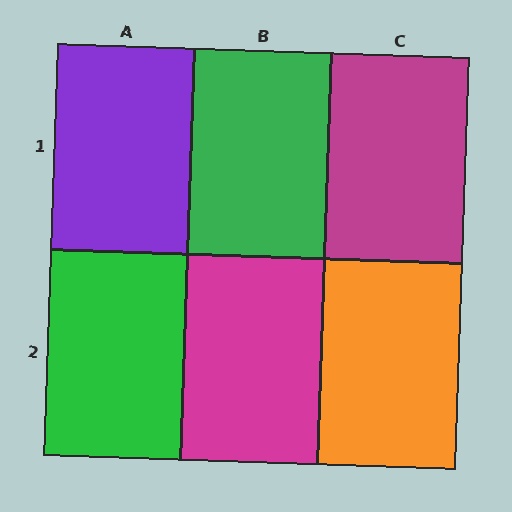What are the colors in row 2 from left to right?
Green, magenta, orange.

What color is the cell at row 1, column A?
Purple.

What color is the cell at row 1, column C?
Magenta.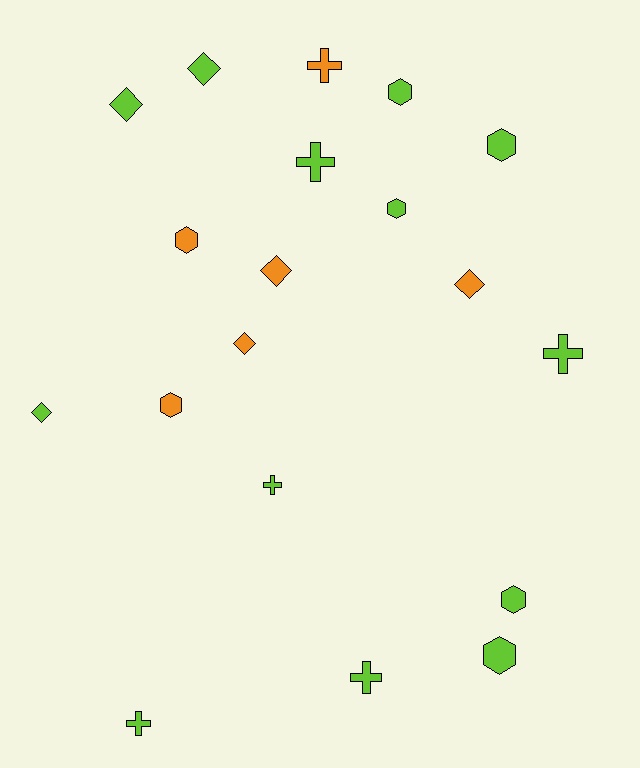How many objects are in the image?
There are 19 objects.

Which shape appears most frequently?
Hexagon, with 7 objects.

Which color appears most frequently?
Lime, with 13 objects.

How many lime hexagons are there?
There are 5 lime hexagons.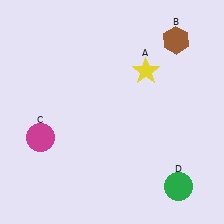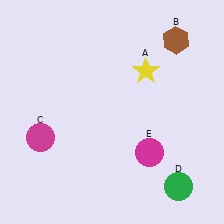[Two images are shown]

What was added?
A magenta circle (E) was added in Image 2.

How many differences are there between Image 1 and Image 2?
There is 1 difference between the two images.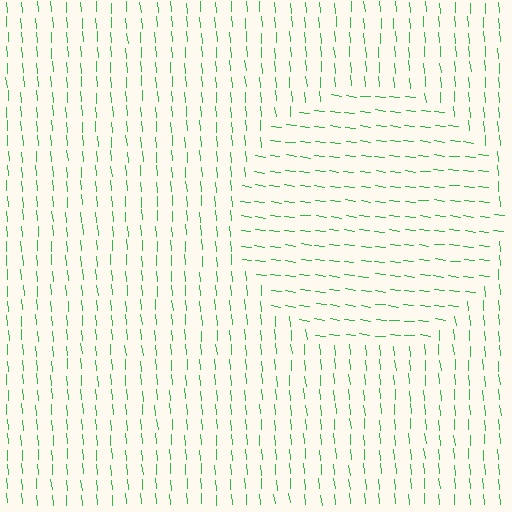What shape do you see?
I see a circle.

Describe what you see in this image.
The image is filled with small green line segments. A circle region in the image has lines oriented differently from the surrounding lines, creating a visible texture boundary.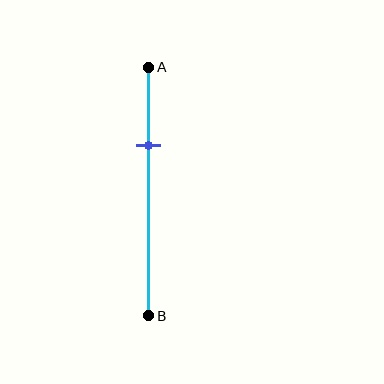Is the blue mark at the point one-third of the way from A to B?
Yes, the mark is approximately at the one-third point.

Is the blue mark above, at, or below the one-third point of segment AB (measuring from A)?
The blue mark is approximately at the one-third point of segment AB.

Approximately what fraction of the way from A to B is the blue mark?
The blue mark is approximately 30% of the way from A to B.